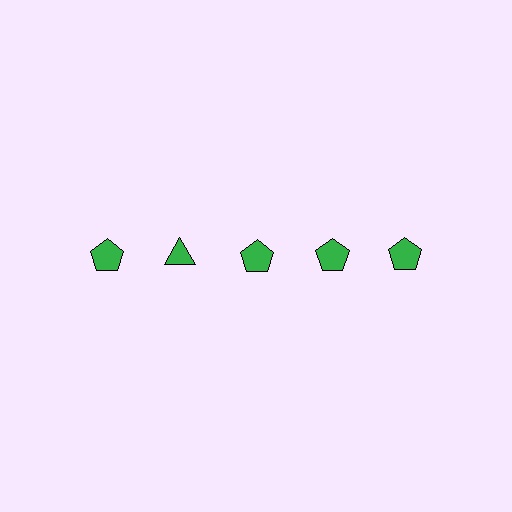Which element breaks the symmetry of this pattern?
The green triangle in the top row, second from left column breaks the symmetry. All other shapes are green pentagons.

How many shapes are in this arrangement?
There are 5 shapes arranged in a grid pattern.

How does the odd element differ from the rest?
It has a different shape: triangle instead of pentagon.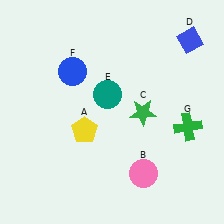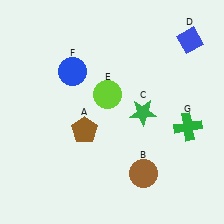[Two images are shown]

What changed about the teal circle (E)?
In Image 1, E is teal. In Image 2, it changed to lime.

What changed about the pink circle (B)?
In Image 1, B is pink. In Image 2, it changed to brown.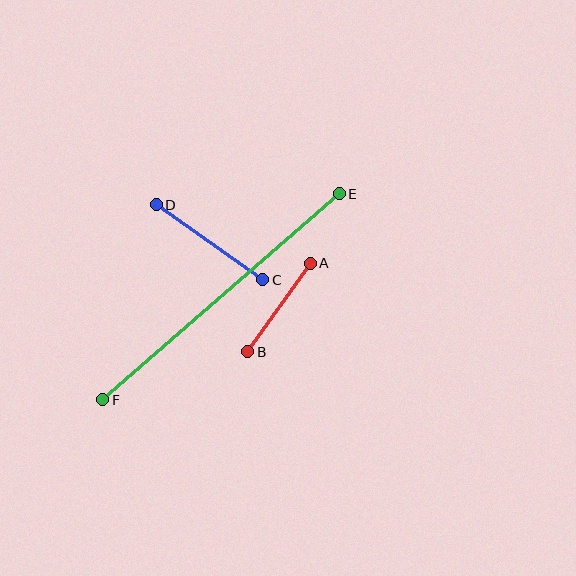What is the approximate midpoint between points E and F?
The midpoint is at approximately (221, 297) pixels.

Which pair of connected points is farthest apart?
Points E and F are farthest apart.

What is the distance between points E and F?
The distance is approximately 313 pixels.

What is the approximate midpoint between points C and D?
The midpoint is at approximately (209, 242) pixels.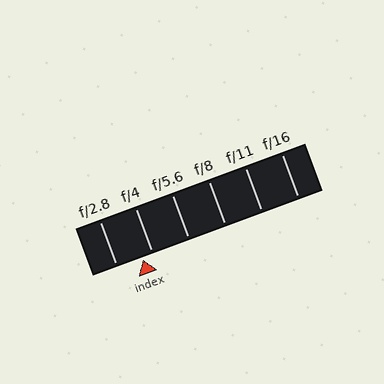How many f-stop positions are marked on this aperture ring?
There are 6 f-stop positions marked.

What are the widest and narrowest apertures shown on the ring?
The widest aperture shown is f/2.8 and the narrowest is f/16.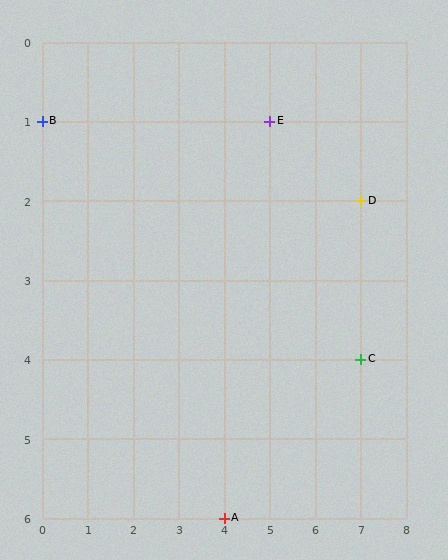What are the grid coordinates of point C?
Point C is at grid coordinates (7, 4).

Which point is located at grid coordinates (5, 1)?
Point E is at (5, 1).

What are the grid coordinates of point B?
Point B is at grid coordinates (0, 1).